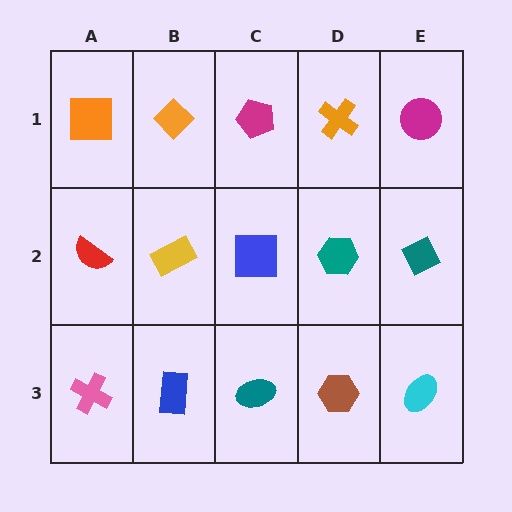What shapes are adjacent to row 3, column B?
A yellow rectangle (row 2, column B), a pink cross (row 3, column A), a teal ellipse (row 3, column C).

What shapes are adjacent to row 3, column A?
A red semicircle (row 2, column A), a blue rectangle (row 3, column B).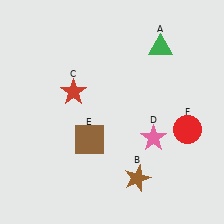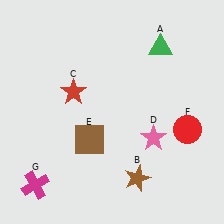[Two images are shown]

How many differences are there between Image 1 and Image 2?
There is 1 difference between the two images.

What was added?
A magenta cross (G) was added in Image 2.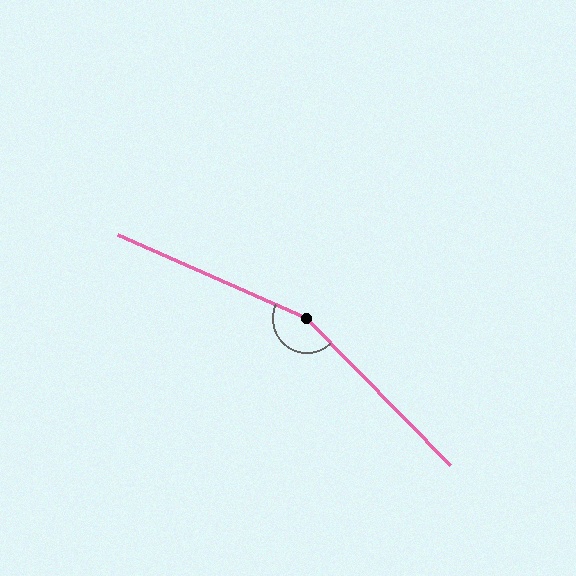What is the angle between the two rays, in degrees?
Approximately 158 degrees.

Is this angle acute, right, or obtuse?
It is obtuse.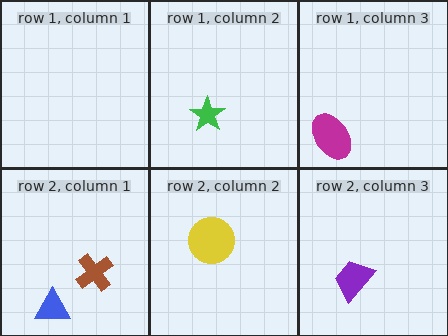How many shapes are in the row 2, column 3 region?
1.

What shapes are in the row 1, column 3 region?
The magenta ellipse.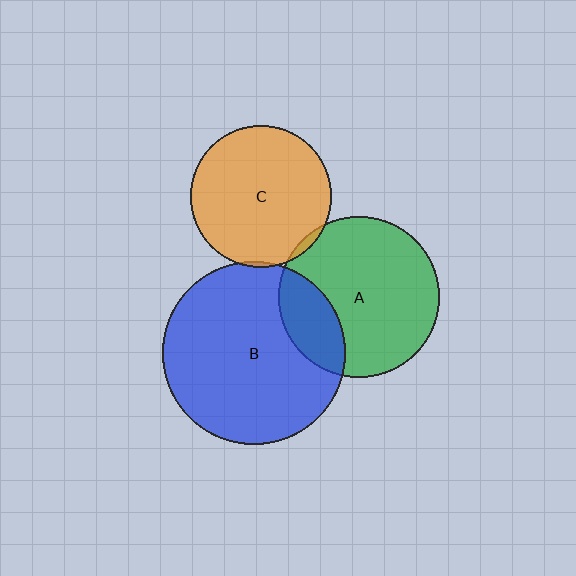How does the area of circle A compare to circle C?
Approximately 1.3 times.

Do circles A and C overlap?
Yes.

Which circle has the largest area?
Circle B (blue).